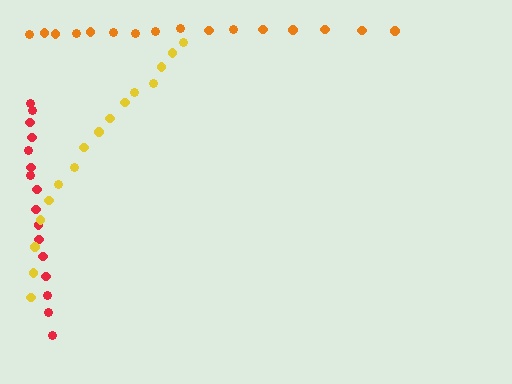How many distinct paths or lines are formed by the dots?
There are 3 distinct paths.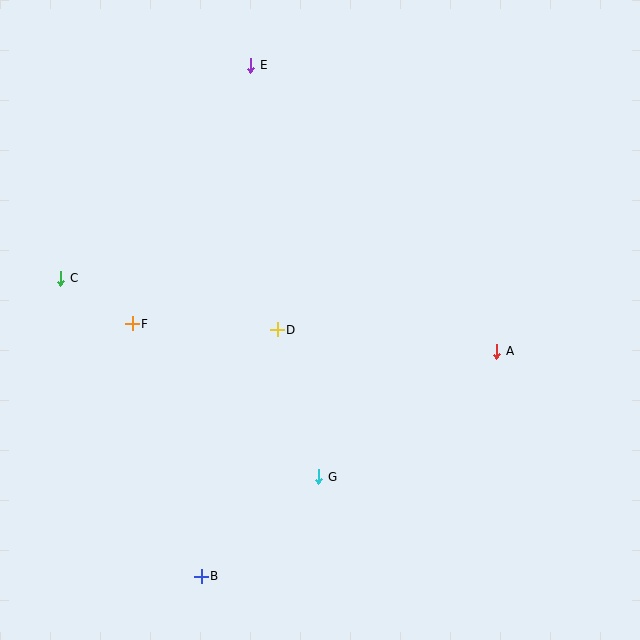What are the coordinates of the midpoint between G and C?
The midpoint between G and C is at (190, 378).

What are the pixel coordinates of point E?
Point E is at (251, 65).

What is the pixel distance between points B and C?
The distance between B and C is 329 pixels.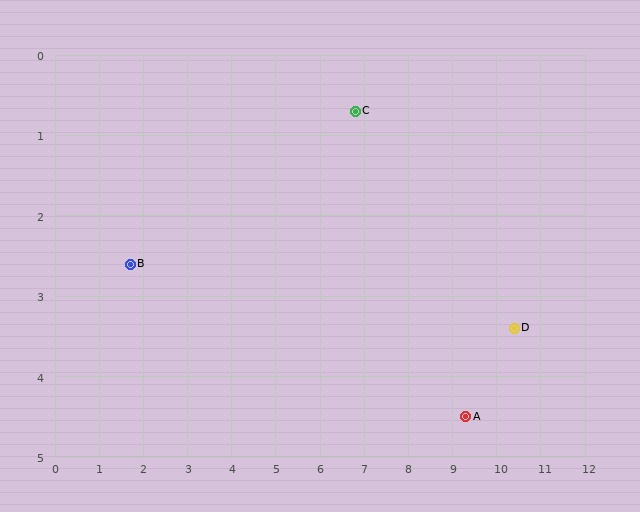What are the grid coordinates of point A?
Point A is at approximately (9.3, 4.5).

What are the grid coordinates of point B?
Point B is at approximately (1.7, 2.6).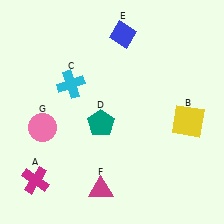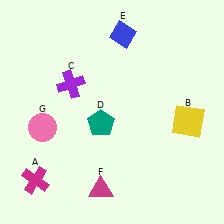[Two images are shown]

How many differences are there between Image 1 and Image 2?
There is 1 difference between the two images.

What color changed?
The cross (C) changed from cyan in Image 1 to purple in Image 2.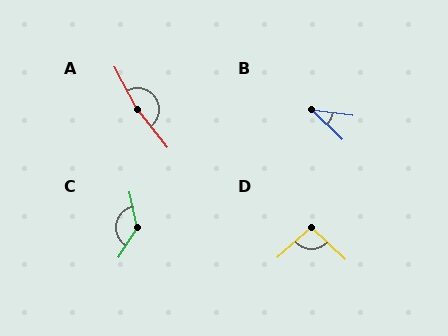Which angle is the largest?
A, at approximately 169 degrees.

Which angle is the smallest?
B, at approximately 36 degrees.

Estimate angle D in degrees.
Approximately 96 degrees.